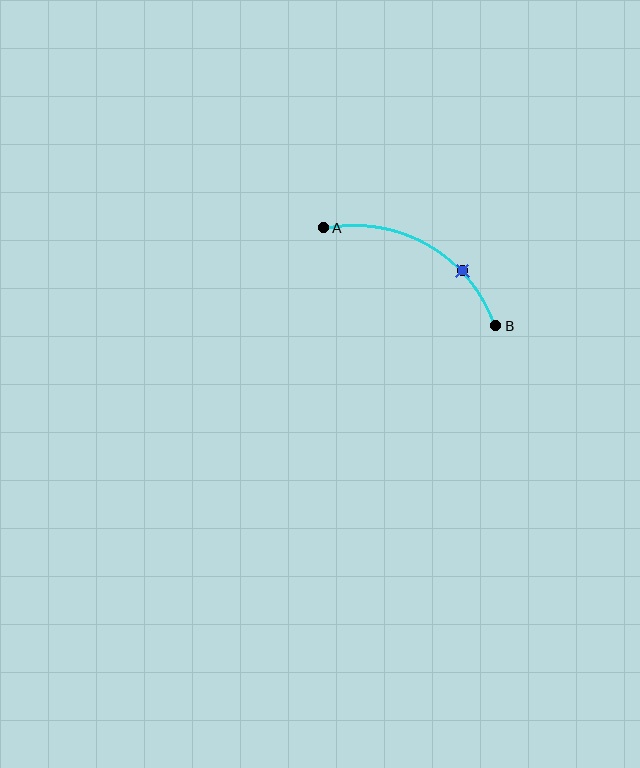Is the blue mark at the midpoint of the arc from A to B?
No. The blue mark lies on the arc but is closer to endpoint B. The arc midpoint would be at the point on the curve equidistant along the arc from both A and B.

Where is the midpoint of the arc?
The arc midpoint is the point on the curve farthest from the straight line joining A and B. It sits above that line.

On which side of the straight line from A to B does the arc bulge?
The arc bulges above the straight line connecting A and B.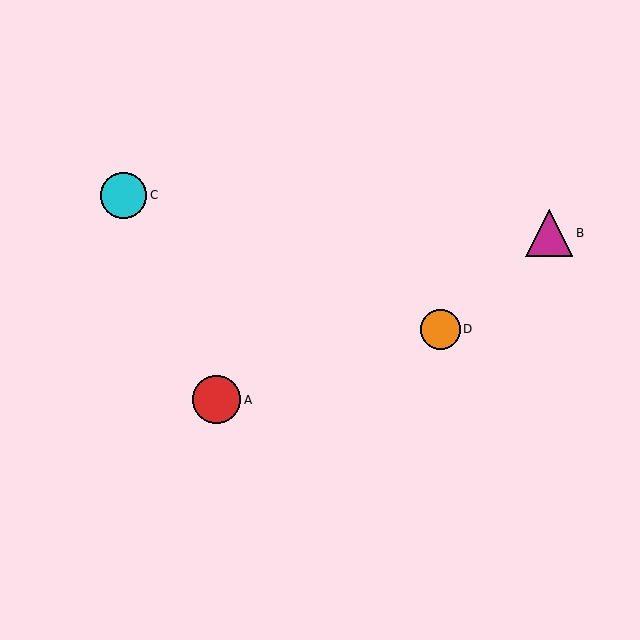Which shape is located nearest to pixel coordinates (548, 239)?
The magenta triangle (labeled B) at (549, 233) is nearest to that location.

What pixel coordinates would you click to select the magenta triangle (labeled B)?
Click at (549, 233) to select the magenta triangle B.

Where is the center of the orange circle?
The center of the orange circle is at (440, 329).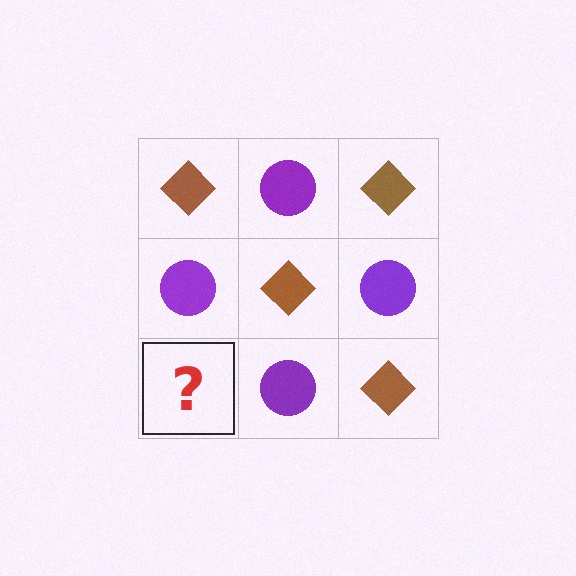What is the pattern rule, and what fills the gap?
The rule is that it alternates brown diamond and purple circle in a checkerboard pattern. The gap should be filled with a brown diamond.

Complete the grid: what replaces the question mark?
The question mark should be replaced with a brown diamond.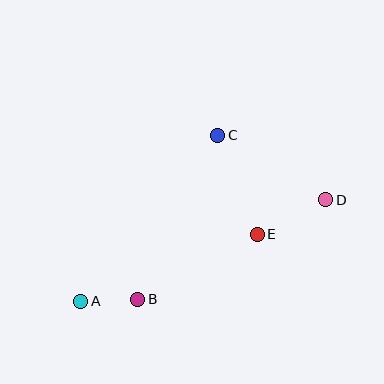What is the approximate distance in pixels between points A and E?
The distance between A and E is approximately 189 pixels.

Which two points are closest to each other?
Points A and B are closest to each other.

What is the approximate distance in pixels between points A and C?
The distance between A and C is approximately 215 pixels.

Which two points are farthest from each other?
Points A and D are farthest from each other.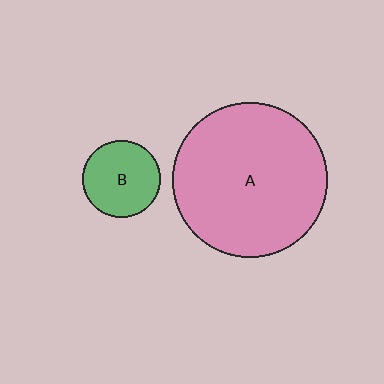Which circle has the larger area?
Circle A (pink).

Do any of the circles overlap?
No, none of the circles overlap.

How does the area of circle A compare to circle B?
Approximately 4.0 times.